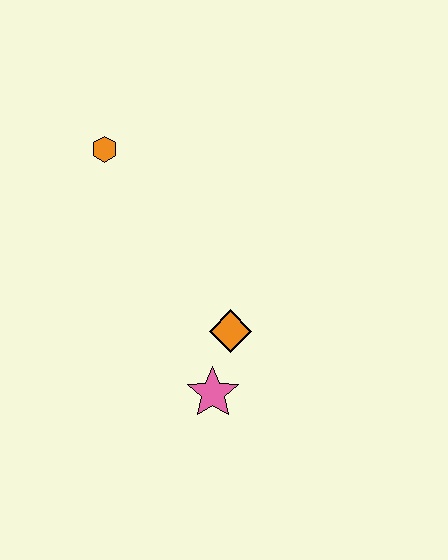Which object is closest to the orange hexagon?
The orange diamond is closest to the orange hexagon.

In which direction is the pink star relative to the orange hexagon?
The pink star is below the orange hexagon.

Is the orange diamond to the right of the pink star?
Yes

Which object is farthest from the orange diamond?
The orange hexagon is farthest from the orange diamond.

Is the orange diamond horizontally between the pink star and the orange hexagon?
No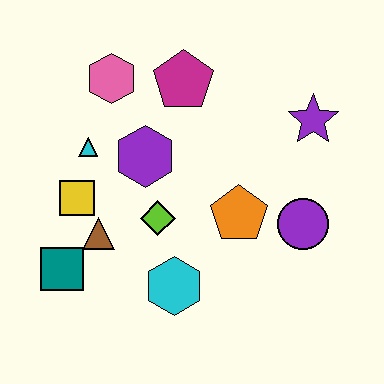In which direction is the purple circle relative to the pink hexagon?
The purple circle is to the right of the pink hexagon.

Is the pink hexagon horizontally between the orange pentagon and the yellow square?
Yes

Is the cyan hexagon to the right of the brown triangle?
Yes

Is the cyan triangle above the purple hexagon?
Yes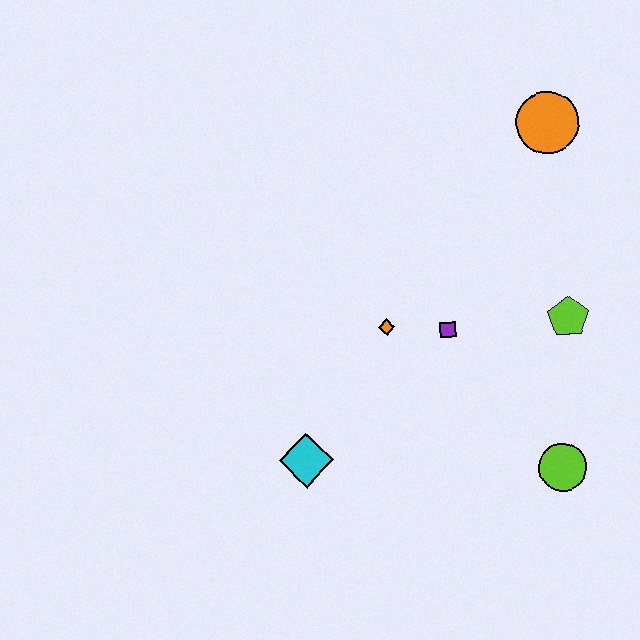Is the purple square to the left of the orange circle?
Yes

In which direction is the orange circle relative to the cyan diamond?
The orange circle is above the cyan diamond.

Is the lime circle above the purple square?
No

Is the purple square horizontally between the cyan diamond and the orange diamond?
No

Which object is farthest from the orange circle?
The cyan diamond is farthest from the orange circle.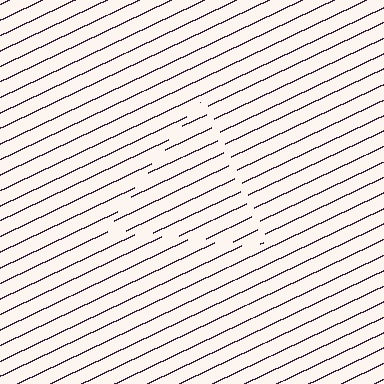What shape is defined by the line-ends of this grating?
An illusory triangle. The interior of the shape contains the same grating, shifted by half a period — the contour is defined by the phase discontinuity where line-ends from the inner and outer gratings abut.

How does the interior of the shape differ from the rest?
The interior of the shape contains the same grating, shifted by half a period — the contour is defined by the phase discontinuity where line-ends from the inner and outer gratings abut.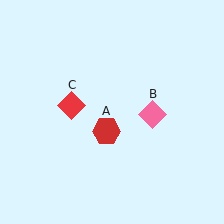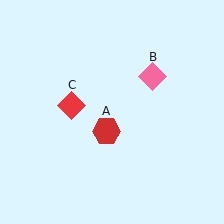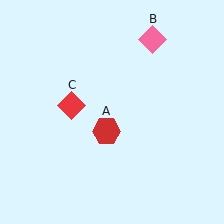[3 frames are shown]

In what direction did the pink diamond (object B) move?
The pink diamond (object B) moved up.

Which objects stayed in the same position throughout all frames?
Red hexagon (object A) and red diamond (object C) remained stationary.